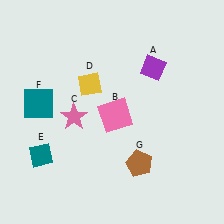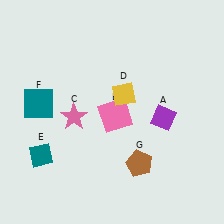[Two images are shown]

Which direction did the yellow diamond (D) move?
The yellow diamond (D) moved right.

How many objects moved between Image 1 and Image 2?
2 objects moved between the two images.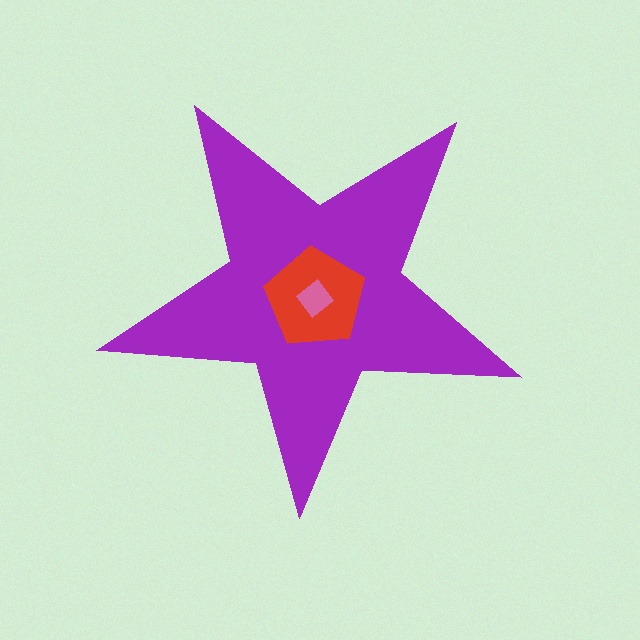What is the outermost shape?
The purple star.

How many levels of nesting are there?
3.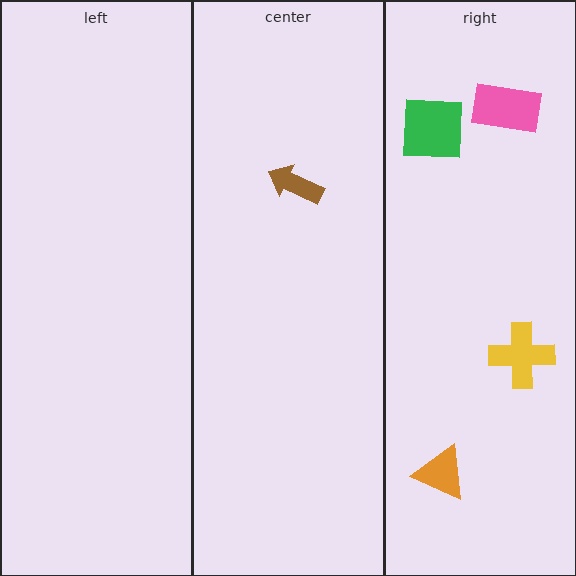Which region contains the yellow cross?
The right region.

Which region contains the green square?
The right region.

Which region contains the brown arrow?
The center region.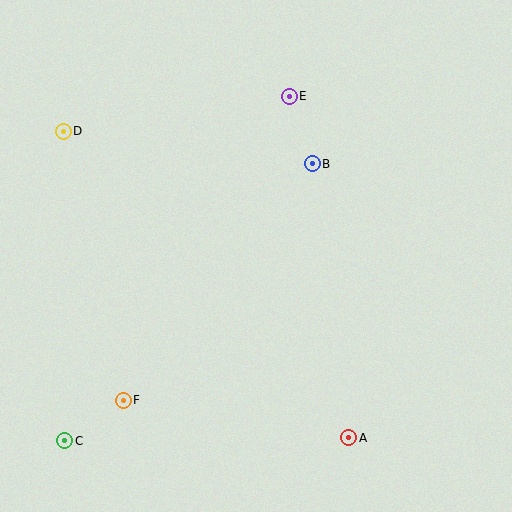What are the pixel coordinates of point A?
Point A is at (349, 438).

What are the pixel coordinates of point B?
Point B is at (312, 164).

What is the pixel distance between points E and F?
The distance between E and F is 346 pixels.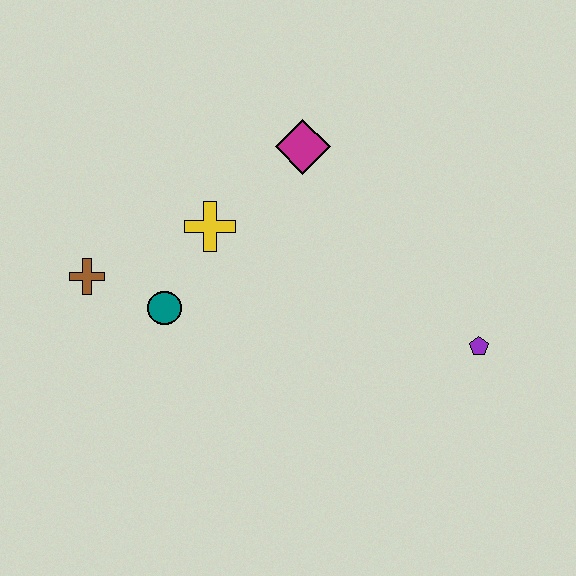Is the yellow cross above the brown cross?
Yes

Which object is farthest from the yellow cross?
The purple pentagon is farthest from the yellow cross.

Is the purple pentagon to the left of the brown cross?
No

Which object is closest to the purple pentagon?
The magenta diamond is closest to the purple pentagon.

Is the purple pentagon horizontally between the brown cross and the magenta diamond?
No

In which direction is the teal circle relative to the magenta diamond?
The teal circle is below the magenta diamond.